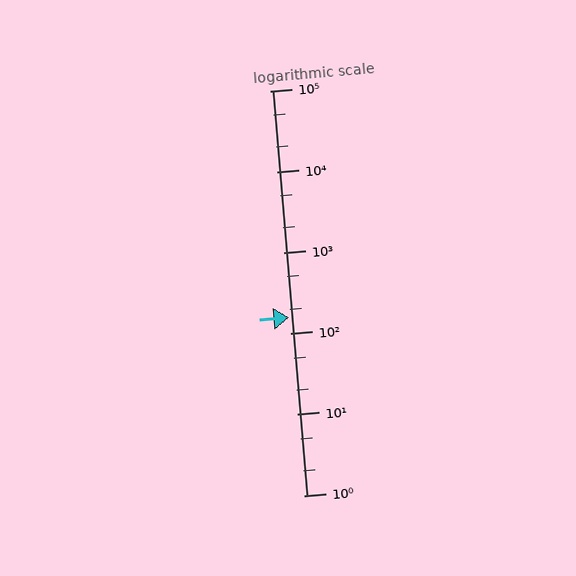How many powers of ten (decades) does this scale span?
The scale spans 5 decades, from 1 to 100000.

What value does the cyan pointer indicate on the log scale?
The pointer indicates approximately 160.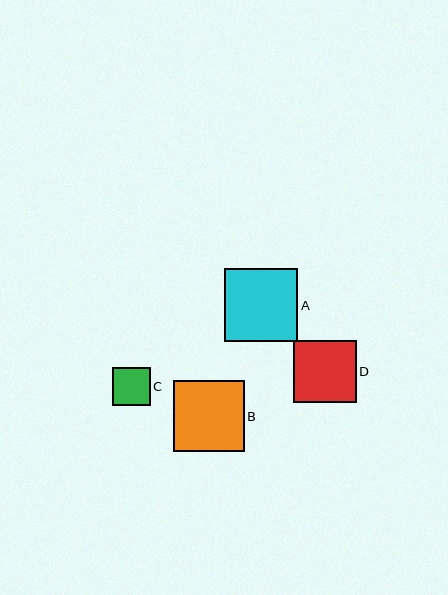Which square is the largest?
Square A is the largest with a size of approximately 73 pixels.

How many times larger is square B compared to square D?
Square B is approximately 1.1 times the size of square D.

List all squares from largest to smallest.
From largest to smallest: A, B, D, C.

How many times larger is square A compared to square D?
Square A is approximately 1.2 times the size of square D.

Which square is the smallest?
Square C is the smallest with a size of approximately 38 pixels.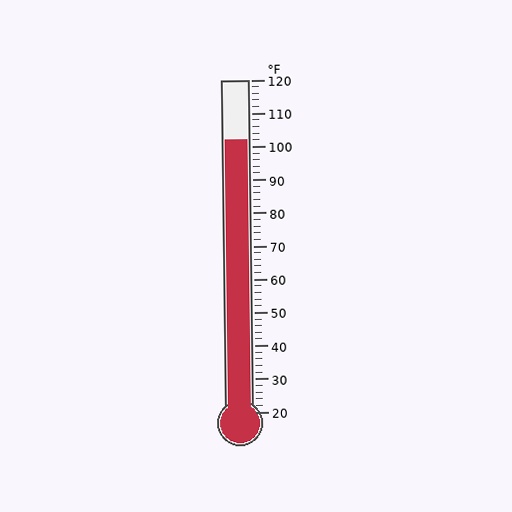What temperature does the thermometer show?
The thermometer shows approximately 102°F.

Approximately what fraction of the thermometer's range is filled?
The thermometer is filled to approximately 80% of its range.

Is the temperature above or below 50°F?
The temperature is above 50°F.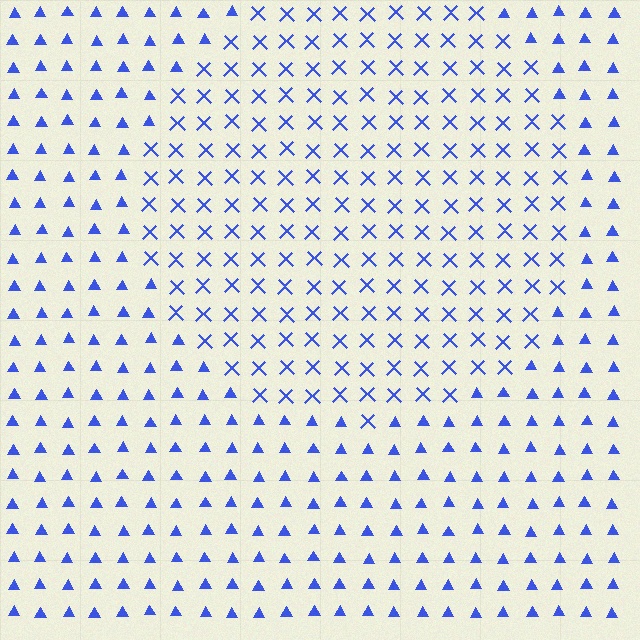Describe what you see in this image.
The image is filled with small blue elements arranged in a uniform grid. A circle-shaped region contains X marks, while the surrounding area contains triangles. The boundary is defined purely by the change in element shape.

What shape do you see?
I see a circle.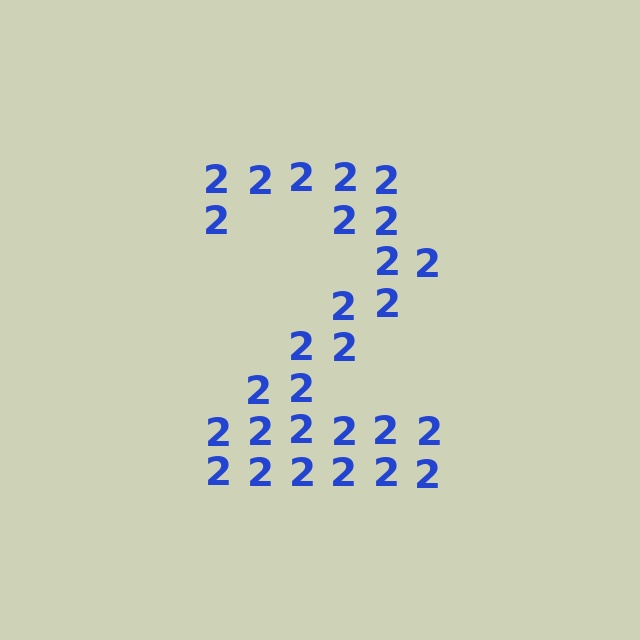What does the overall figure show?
The overall figure shows the digit 2.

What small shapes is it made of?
It is made of small digit 2's.